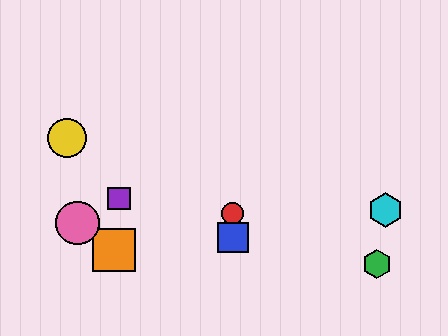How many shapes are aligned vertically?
2 shapes (the red circle, the blue square) are aligned vertically.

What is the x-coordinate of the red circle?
The red circle is at x≈233.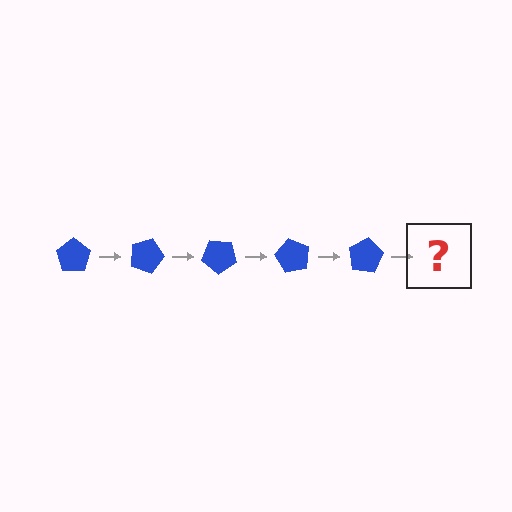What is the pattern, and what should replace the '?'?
The pattern is that the pentagon rotates 20 degrees each step. The '?' should be a blue pentagon rotated 100 degrees.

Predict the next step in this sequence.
The next step is a blue pentagon rotated 100 degrees.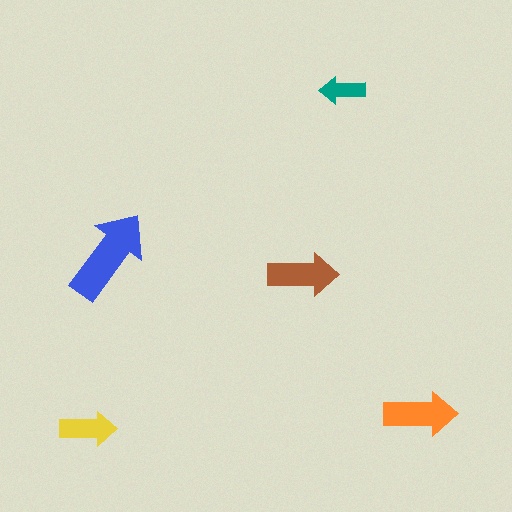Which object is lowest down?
The yellow arrow is bottommost.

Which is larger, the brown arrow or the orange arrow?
The orange one.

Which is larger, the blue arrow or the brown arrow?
The blue one.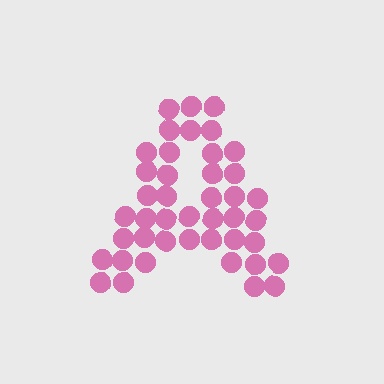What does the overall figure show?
The overall figure shows the letter A.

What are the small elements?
The small elements are circles.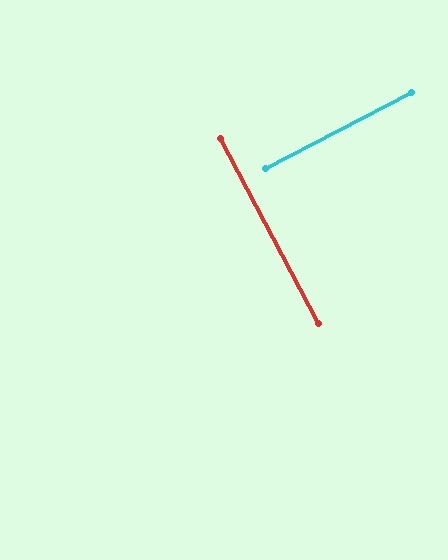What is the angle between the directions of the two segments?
Approximately 90 degrees.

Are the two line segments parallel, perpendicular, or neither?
Perpendicular — they meet at approximately 90°.